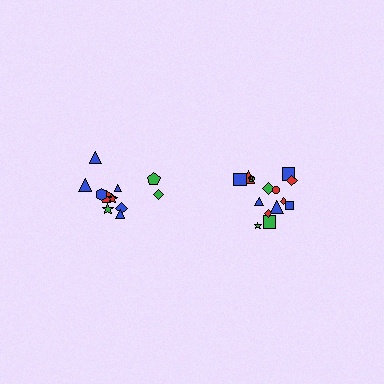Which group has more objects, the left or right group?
The right group.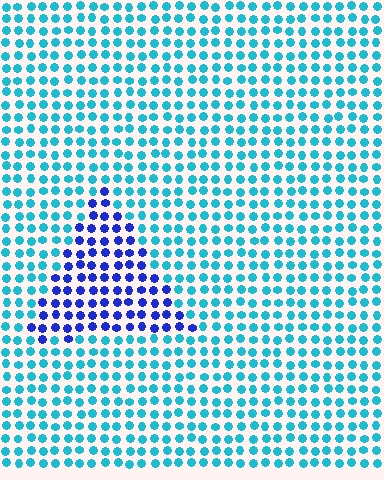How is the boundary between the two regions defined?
The boundary is defined purely by a slight shift in hue (about 48 degrees). Spacing, size, and orientation are identical on both sides.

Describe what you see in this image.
The image is filled with small cyan elements in a uniform arrangement. A triangle-shaped region is visible where the elements are tinted to a slightly different hue, forming a subtle color boundary.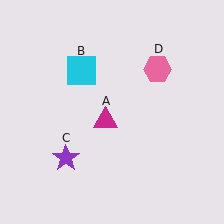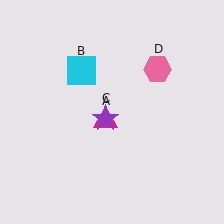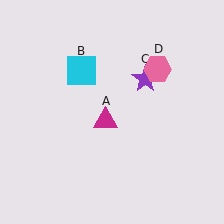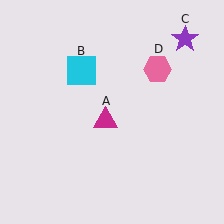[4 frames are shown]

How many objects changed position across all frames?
1 object changed position: purple star (object C).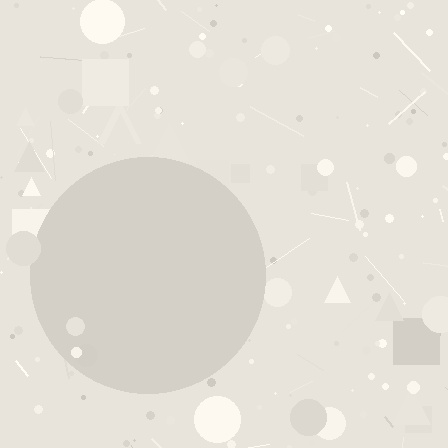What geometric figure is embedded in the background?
A circle is embedded in the background.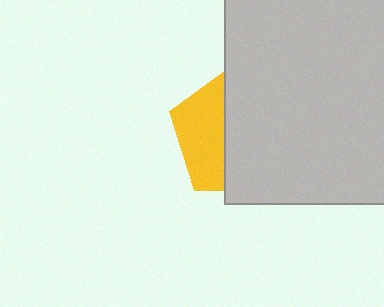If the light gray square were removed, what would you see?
You would see the complete yellow pentagon.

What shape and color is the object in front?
The object in front is a light gray square.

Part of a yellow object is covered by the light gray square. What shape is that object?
It is a pentagon.